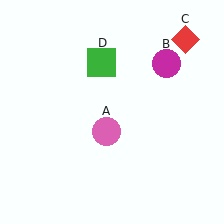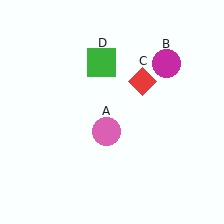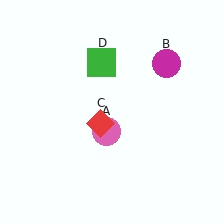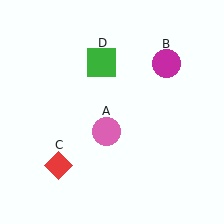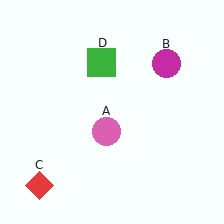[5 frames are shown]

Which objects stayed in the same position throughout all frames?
Pink circle (object A) and magenta circle (object B) and green square (object D) remained stationary.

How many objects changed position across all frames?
1 object changed position: red diamond (object C).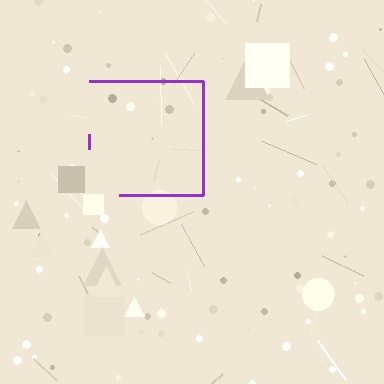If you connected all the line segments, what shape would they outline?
They would outline a square.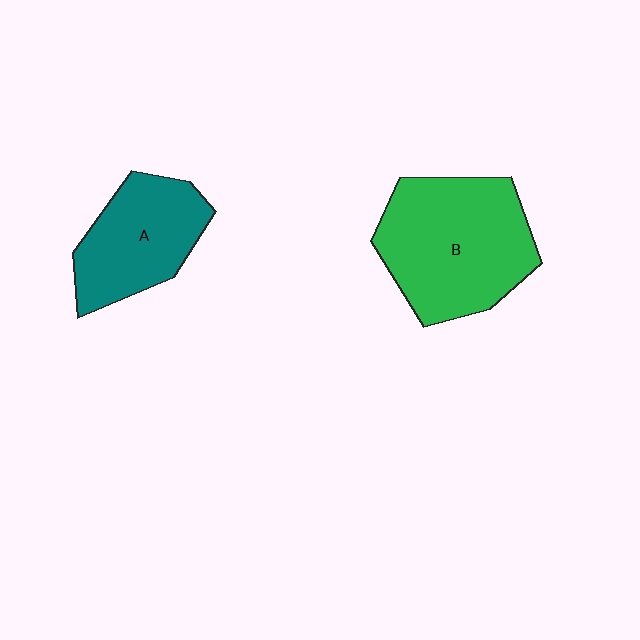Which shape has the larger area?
Shape B (green).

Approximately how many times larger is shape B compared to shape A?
Approximately 1.5 times.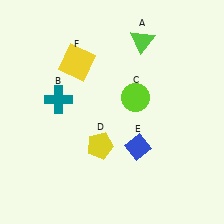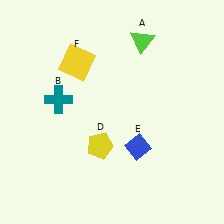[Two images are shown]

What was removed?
The lime circle (C) was removed in Image 2.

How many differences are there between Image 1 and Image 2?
There is 1 difference between the two images.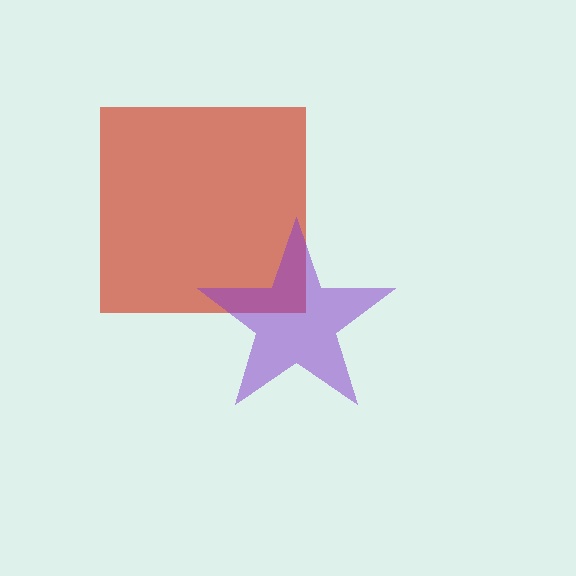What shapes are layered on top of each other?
The layered shapes are: a red square, a purple star.